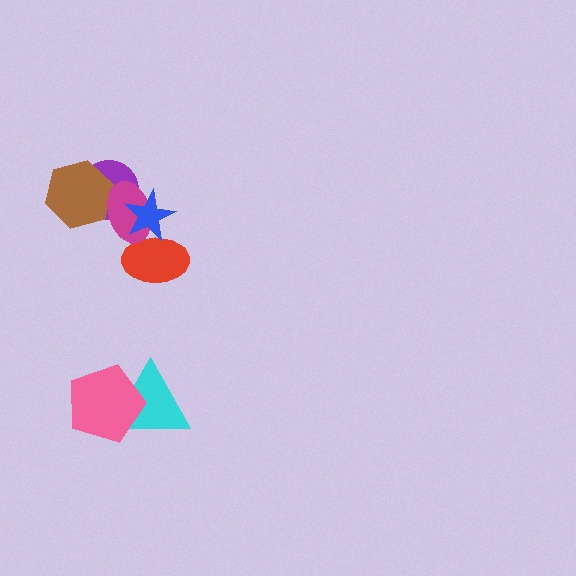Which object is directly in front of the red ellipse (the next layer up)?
The magenta ellipse is directly in front of the red ellipse.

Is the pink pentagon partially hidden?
No, no other shape covers it.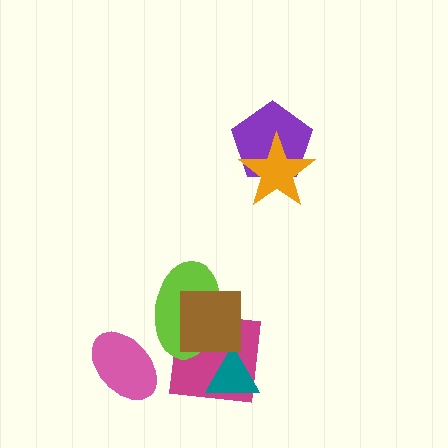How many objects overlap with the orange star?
1 object overlaps with the orange star.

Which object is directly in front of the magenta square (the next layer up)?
The lime ellipse is directly in front of the magenta square.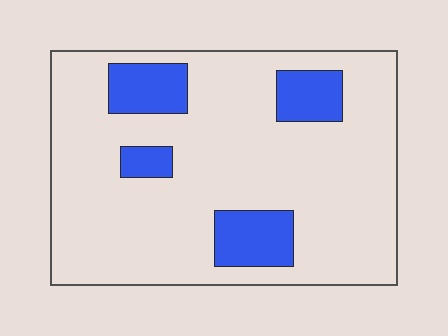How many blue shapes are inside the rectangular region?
4.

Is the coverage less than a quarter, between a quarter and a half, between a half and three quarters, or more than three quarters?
Less than a quarter.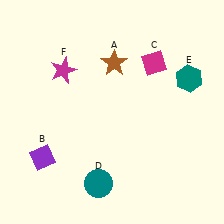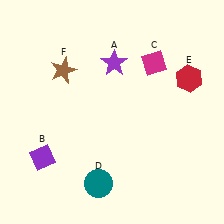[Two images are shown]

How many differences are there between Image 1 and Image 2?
There are 3 differences between the two images.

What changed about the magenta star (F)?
In Image 1, F is magenta. In Image 2, it changed to brown.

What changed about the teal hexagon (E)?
In Image 1, E is teal. In Image 2, it changed to red.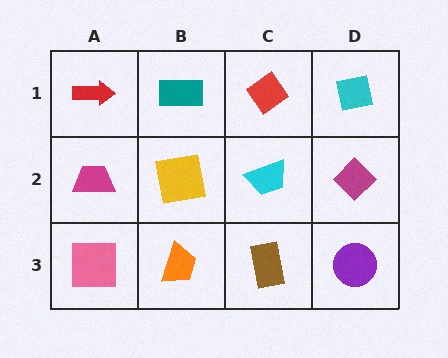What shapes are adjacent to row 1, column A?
A magenta trapezoid (row 2, column A), a teal rectangle (row 1, column B).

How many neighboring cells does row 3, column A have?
2.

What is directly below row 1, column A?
A magenta trapezoid.